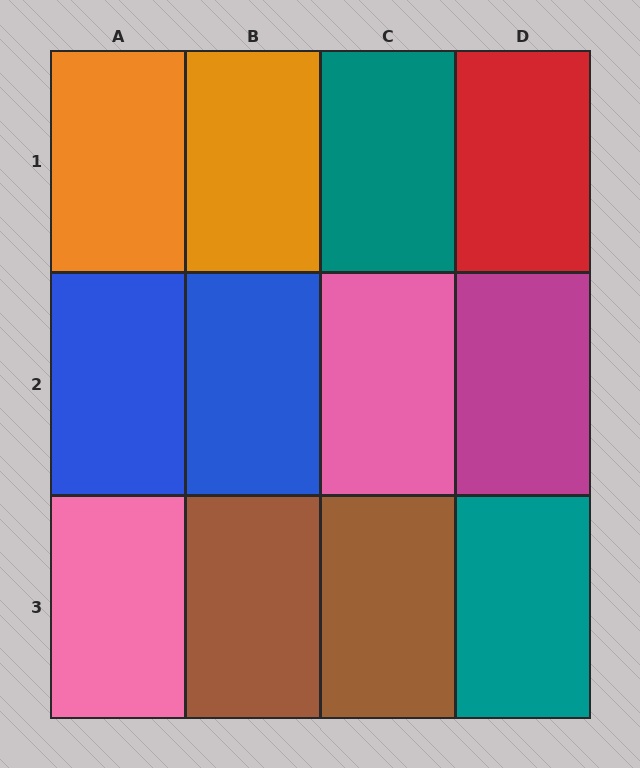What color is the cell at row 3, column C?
Brown.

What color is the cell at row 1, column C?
Teal.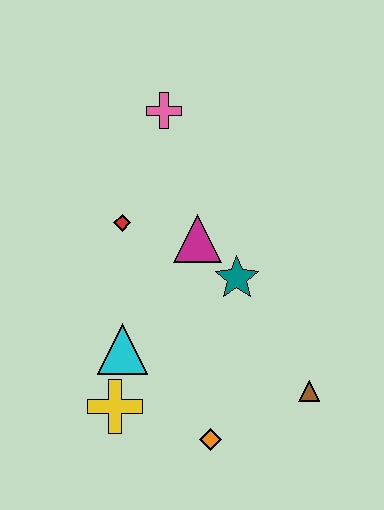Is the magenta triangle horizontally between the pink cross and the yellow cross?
No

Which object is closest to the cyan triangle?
The yellow cross is closest to the cyan triangle.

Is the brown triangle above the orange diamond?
Yes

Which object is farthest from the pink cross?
The orange diamond is farthest from the pink cross.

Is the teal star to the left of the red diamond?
No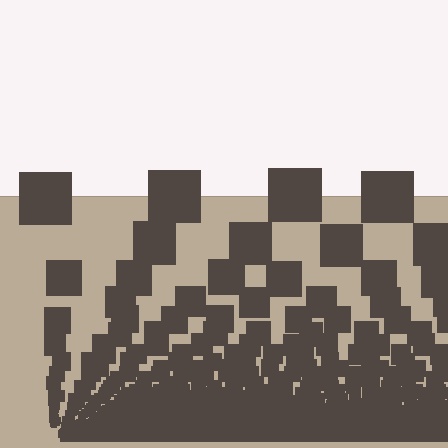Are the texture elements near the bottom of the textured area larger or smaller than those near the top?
Smaller. The gradient is inverted — elements near the bottom are smaller and denser.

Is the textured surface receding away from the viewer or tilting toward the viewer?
The surface appears to tilt toward the viewer. Texture elements get larger and sparser toward the top.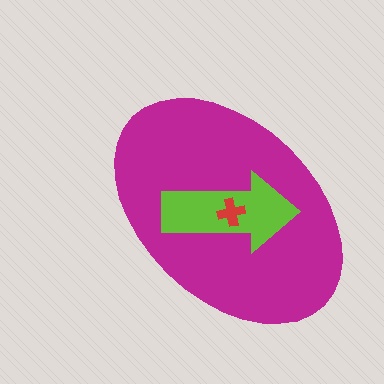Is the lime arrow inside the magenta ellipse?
Yes.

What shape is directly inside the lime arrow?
The red cross.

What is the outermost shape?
The magenta ellipse.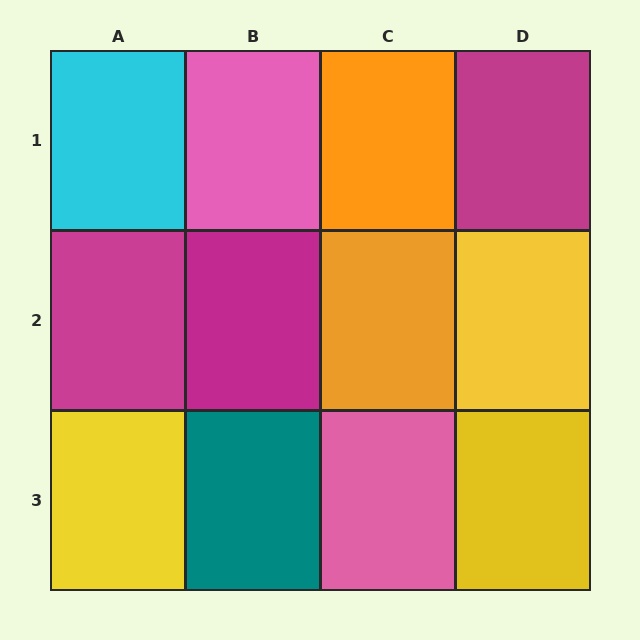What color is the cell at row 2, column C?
Orange.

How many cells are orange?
2 cells are orange.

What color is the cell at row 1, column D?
Magenta.